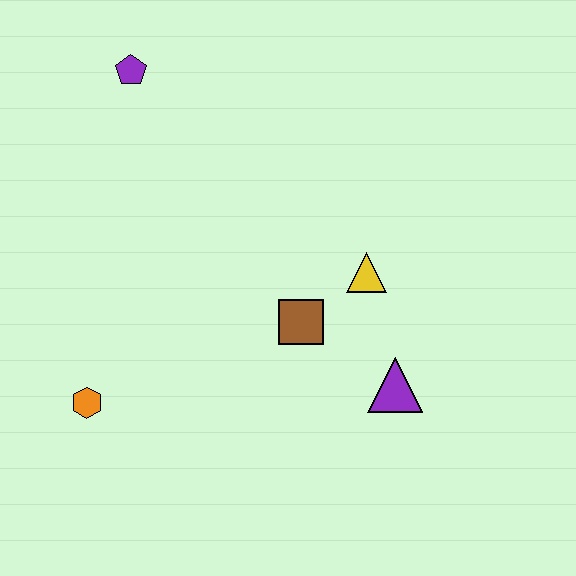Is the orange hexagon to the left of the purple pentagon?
Yes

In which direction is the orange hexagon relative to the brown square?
The orange hexagon is to the left of the brown square.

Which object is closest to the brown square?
The yellow triangle is closest to the brown square.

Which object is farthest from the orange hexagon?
The purple pentagon is farthest from the orange hexagon.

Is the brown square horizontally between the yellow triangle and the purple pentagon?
Yes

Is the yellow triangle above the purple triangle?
Yes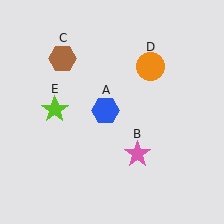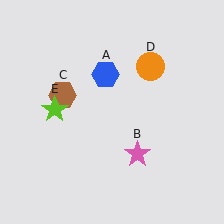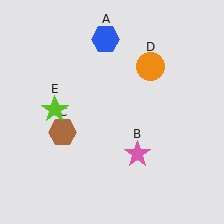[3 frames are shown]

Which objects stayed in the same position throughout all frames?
Pink star (object B) and orange circle (object D) and lime star (object E) remained stationary.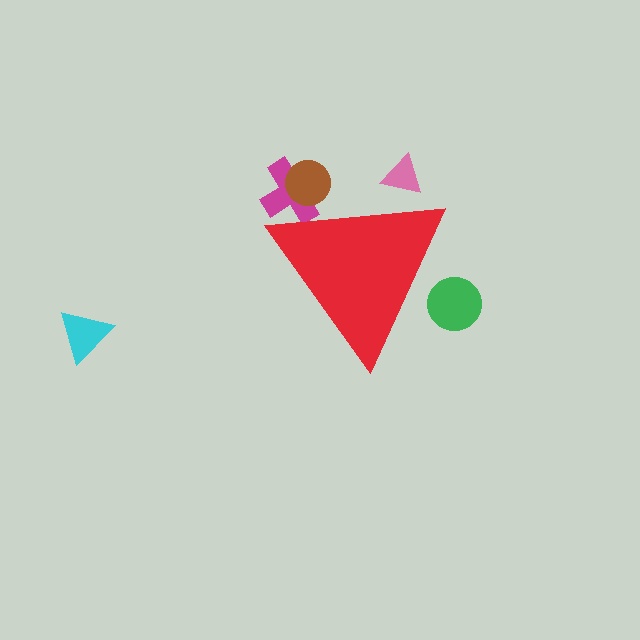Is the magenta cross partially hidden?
Yes, the magenta cross is partially hidden behind the red triangle.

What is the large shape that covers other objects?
A red triangle.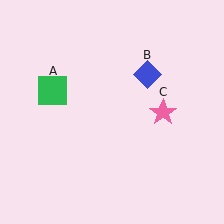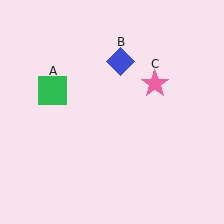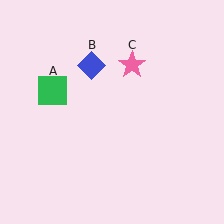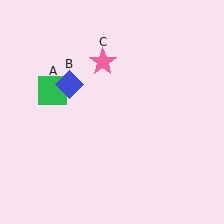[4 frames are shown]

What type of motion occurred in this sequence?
The blue diamond (object B), pink star (object C) rotated counterclockwise around the center of the scene.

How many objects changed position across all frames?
2 objects changed position: blue diamond (object B), pink star (object C).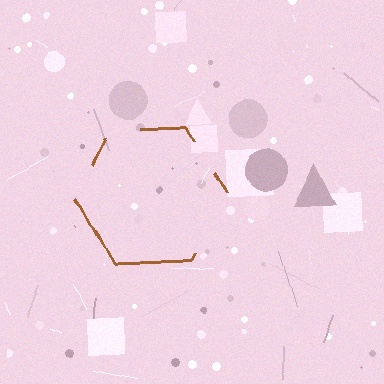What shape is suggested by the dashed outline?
The dashed outline suggests a hexagon.